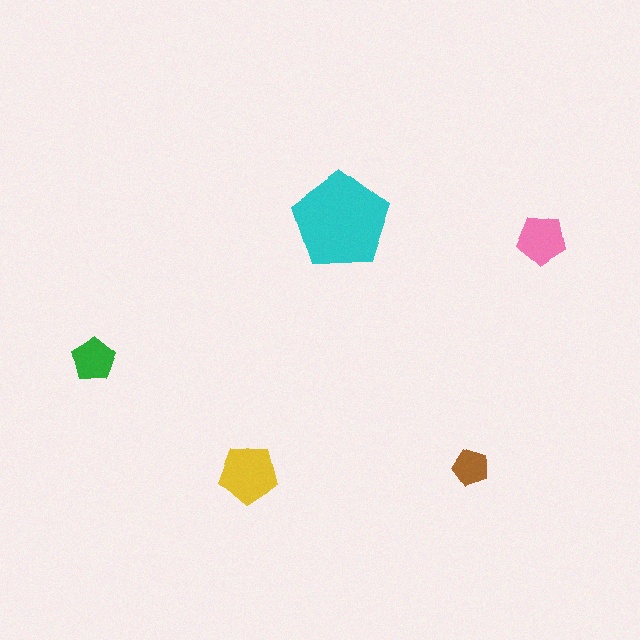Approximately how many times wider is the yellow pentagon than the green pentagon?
About 1.5 times wider.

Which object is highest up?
The cyan pentagon is topmost.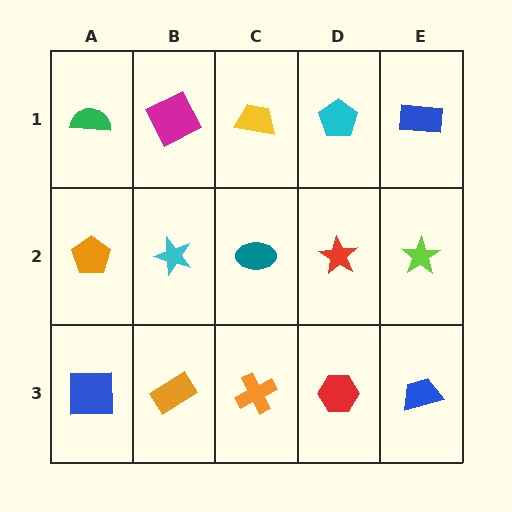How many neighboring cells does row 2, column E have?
3.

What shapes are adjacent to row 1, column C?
A teal ellipse (row 2, column C), a magenta square (row 1, column B), a cyan pentagon (row 1, column D).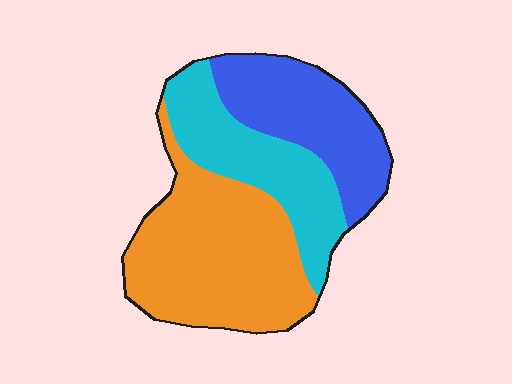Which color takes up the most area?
Orange, at roughly 45%.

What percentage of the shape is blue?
Blue takes up about one quarter (1/4) of the shape.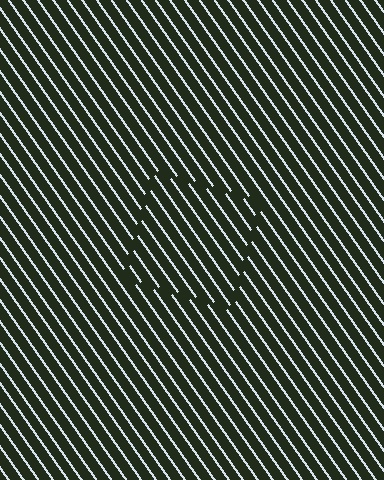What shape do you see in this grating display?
An illusory square. The interior of the shape contains the same grating, shifted by half a period — the contour is defined by the phase discontinuity where line-ends from the inner and outer gratings abut.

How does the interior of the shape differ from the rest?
The interior of the shape contains the same grating, shifted by half a period — the contour is defined by the phase discontinuity where line-ends from the inner and outer gratings abut.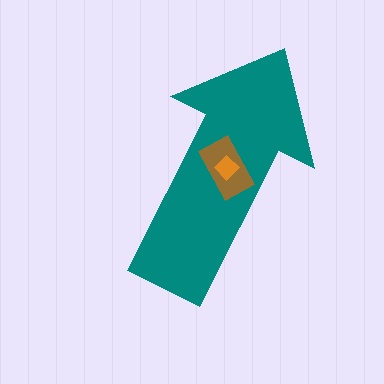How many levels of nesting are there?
3.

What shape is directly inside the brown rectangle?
The orange diamond.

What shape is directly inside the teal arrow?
The brown rectangle.